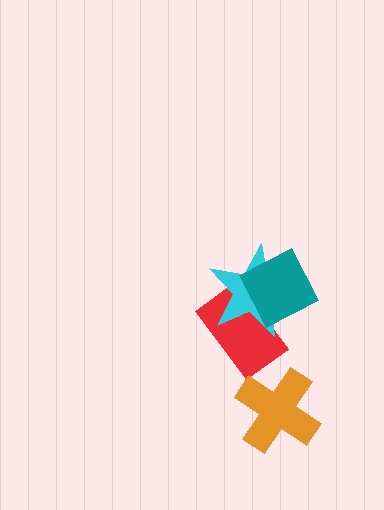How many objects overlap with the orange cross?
0 objects overlap with the orange cross.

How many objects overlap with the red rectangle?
2 objects overlap with the red rectangle.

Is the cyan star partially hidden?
Yes, it is partially covered by another shape.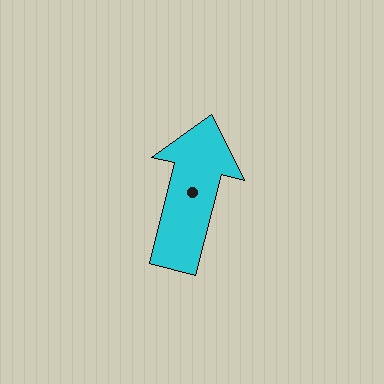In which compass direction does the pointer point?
North.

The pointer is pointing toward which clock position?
Roughly 12 o'clock.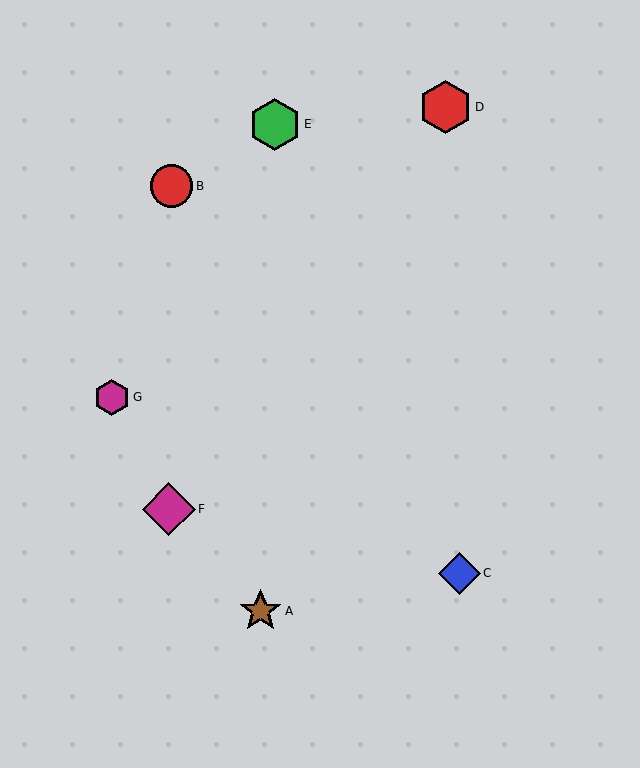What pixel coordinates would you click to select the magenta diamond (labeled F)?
Click at (169, 509) to select the magenta diamond F.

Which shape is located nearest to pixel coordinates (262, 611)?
The brown star (labeled A) at (260, 611) is nearest to that location.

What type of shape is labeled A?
Shape A is a brown star.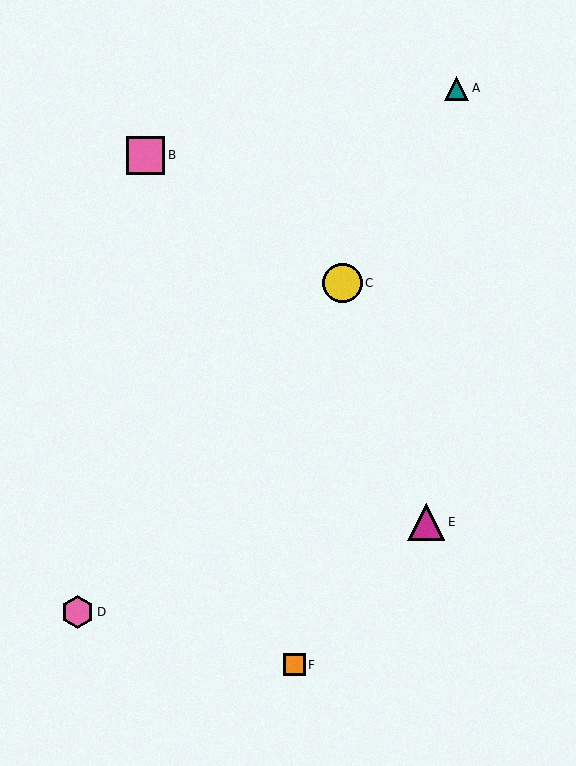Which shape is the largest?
The yellow circle (labeled C) is the largest.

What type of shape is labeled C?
Shape C is a yellow circle.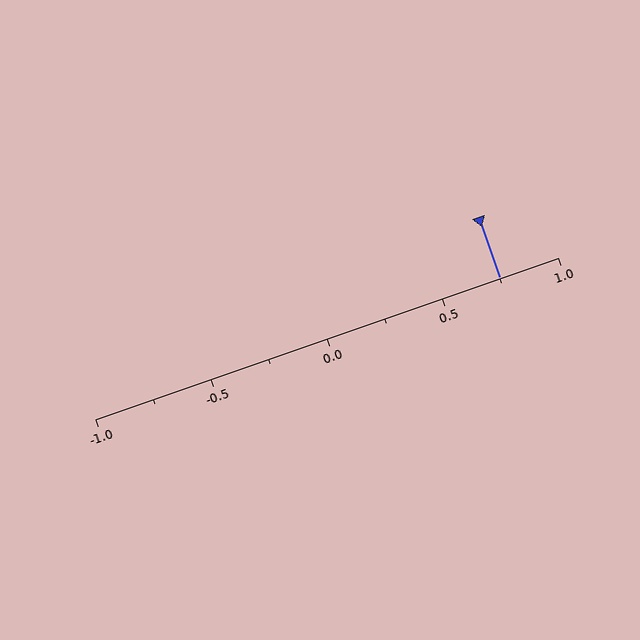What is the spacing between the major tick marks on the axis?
The major ticks are spaced 0.5 apart.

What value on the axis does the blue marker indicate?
The marker indicates approximately 0.75.